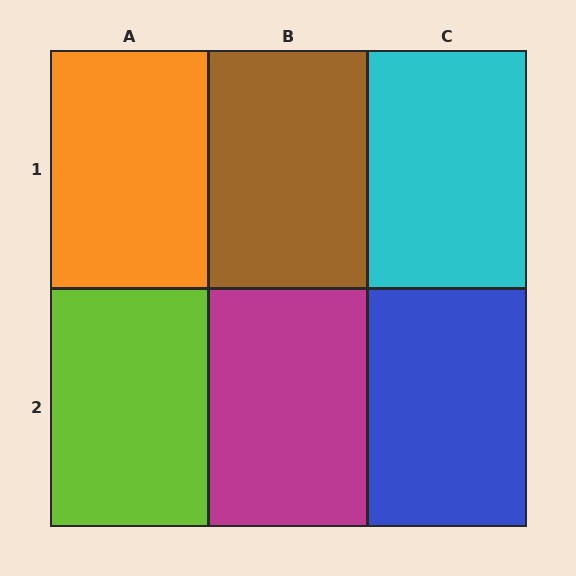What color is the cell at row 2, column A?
Lime.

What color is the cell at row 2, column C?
Blue.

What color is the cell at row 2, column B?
Magenta.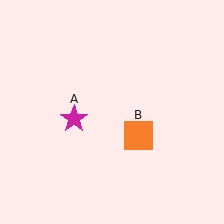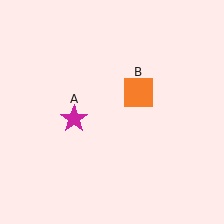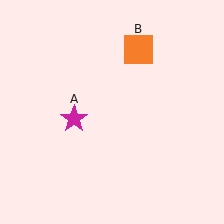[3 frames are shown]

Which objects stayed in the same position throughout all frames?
Magenta star (object A) remained stationary.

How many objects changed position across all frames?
1 object changed position: orange square (object B).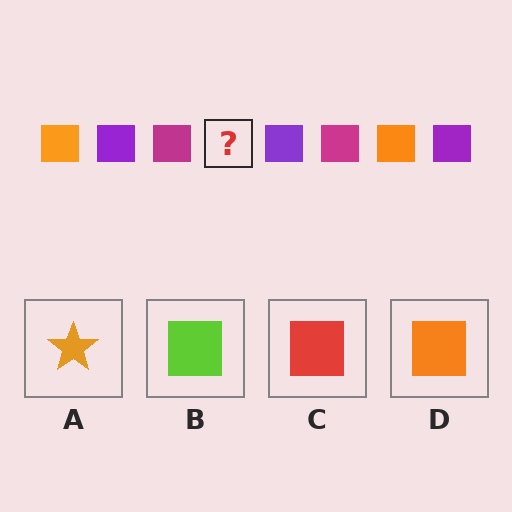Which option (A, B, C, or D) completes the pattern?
D.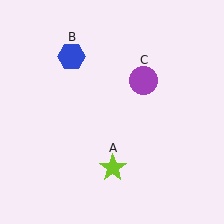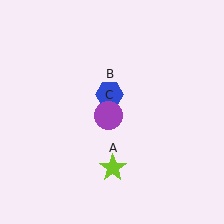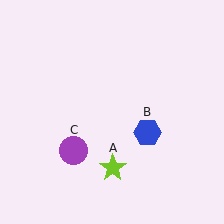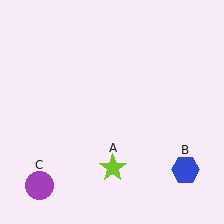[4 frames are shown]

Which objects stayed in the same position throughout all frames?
Lime star (object A) remained stationary.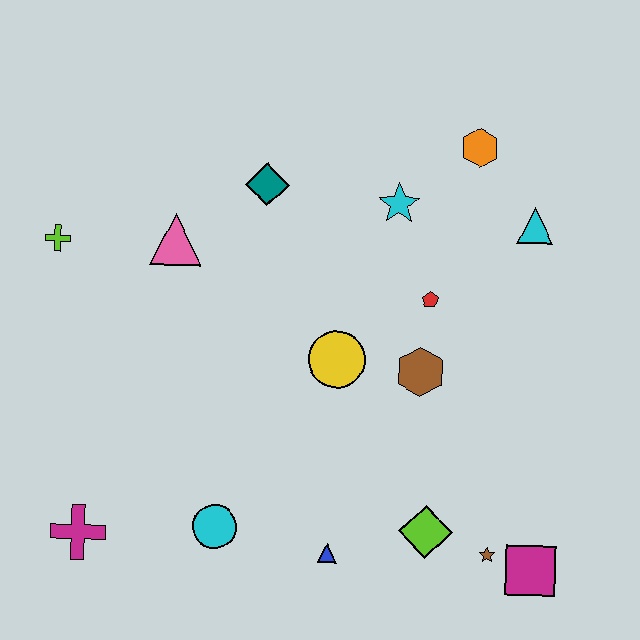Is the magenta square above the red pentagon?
No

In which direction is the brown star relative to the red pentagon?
The brown star is below the red pentagon.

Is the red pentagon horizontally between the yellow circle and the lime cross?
No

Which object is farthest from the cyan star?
The magenta cross is farthest from the cyan star.